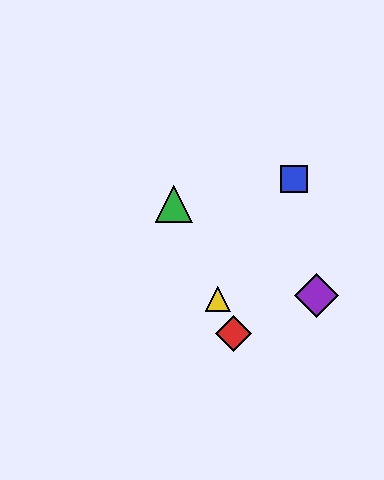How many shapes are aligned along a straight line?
3 shapes (the red diamond, the green triangle, the yellow triangle) are aligned along a straight line.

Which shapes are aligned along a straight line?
The red diamond, the green triangle, the yellow triangle are aligned along a straight line.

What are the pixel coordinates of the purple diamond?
The purple diamond is at (316, 296).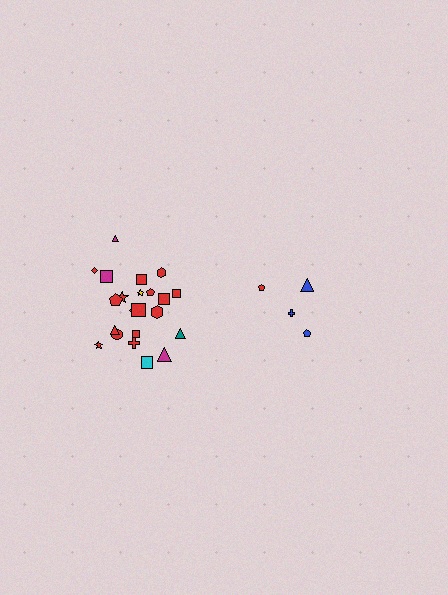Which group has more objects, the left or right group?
The left group.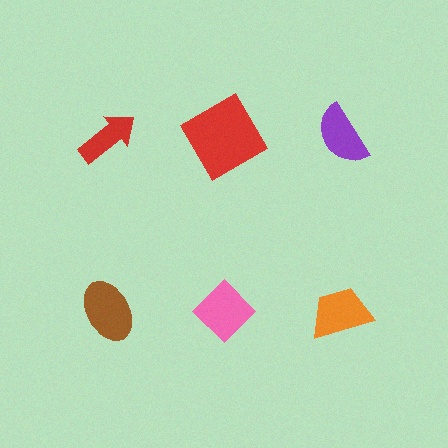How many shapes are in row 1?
3 shapes.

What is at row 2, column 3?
An orange trapezoid.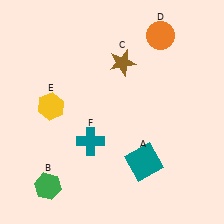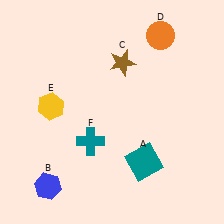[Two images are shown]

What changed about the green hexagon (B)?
In Image 1, B is green. In Image 2, it changed to blue.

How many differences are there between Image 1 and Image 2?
There is 1 difference between the two images.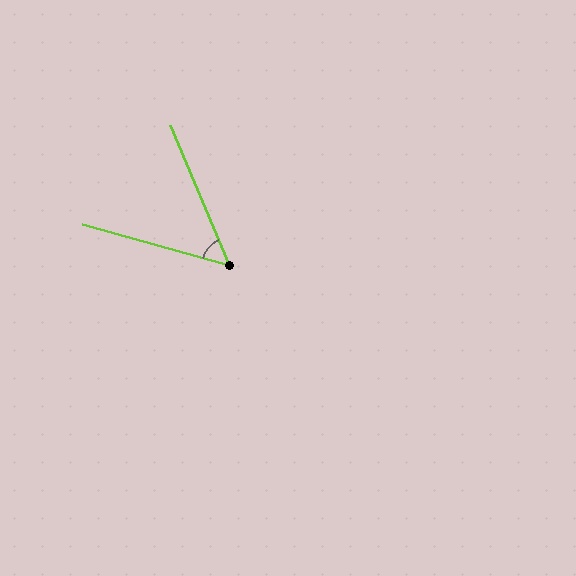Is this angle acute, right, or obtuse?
It is acute.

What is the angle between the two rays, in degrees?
Approximately 51 degrees.